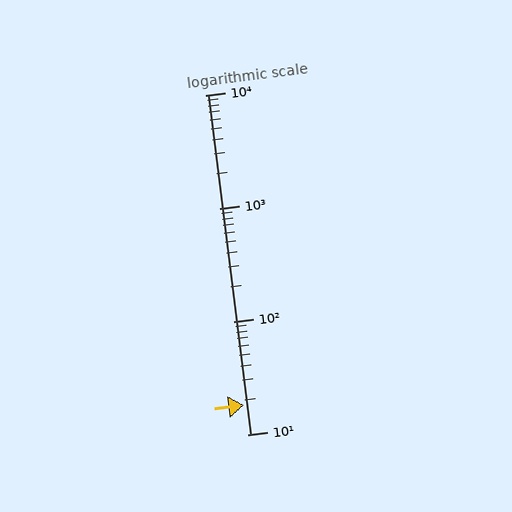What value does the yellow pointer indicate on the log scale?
The pointer indicates approximately 18.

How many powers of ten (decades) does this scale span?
The scale spans 3 decades, from 10 to 10000.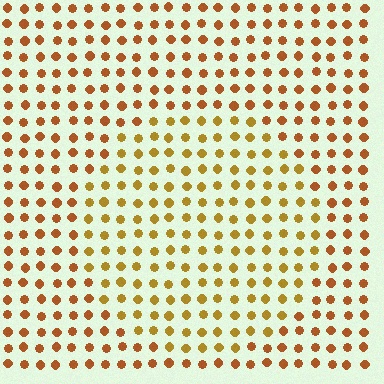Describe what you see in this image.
The image is filled with small brown elements in a uniform arrangement. A circle-shaped region is visible where the elements are tinted to a slightly different hue, forming a subtle color boundary.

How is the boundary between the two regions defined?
The boundary is defined purely by a slight shift in hue (about 23 degrees). Spacing, size, and orientation are identical on both sides.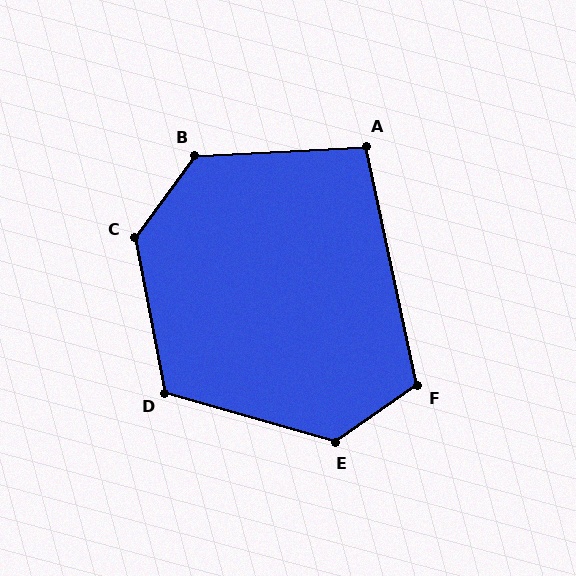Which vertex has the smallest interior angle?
A, at approximately 99 degrees.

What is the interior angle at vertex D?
Approximately 117 degrees (obtuse).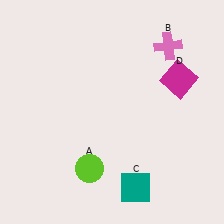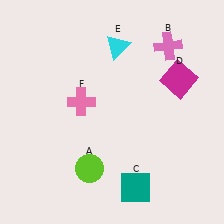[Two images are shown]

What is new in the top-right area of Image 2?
A cyan triangle (E) was added in the top-right area of Image 2.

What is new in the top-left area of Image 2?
A pink cross (F) was added in the top-left area of Image 2.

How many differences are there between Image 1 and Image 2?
There are 2 differences between the two images.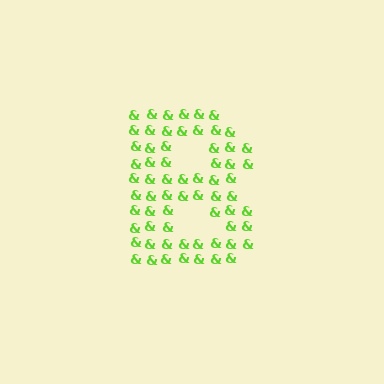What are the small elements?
The small elements are ampersands.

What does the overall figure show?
The overall figure shows the letter B.